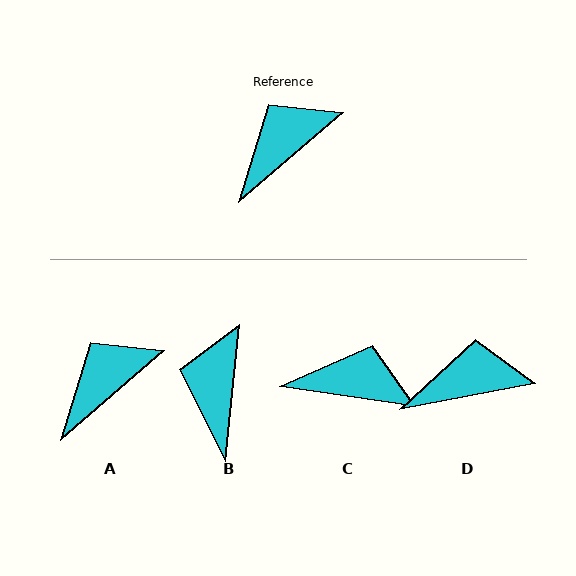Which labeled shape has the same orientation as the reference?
A.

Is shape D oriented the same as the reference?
No, it is off by about 30 degrees.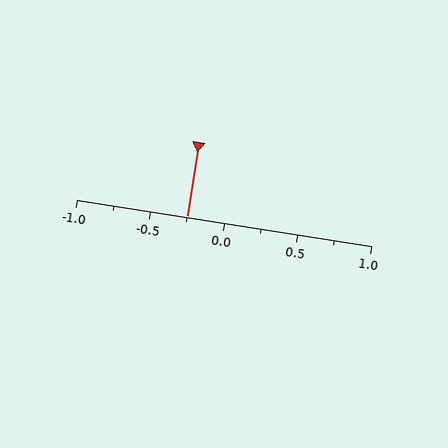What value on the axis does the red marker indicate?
The marker indicates approximately -0.25.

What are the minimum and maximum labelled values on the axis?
The axis runs from -1.0 to 1.0.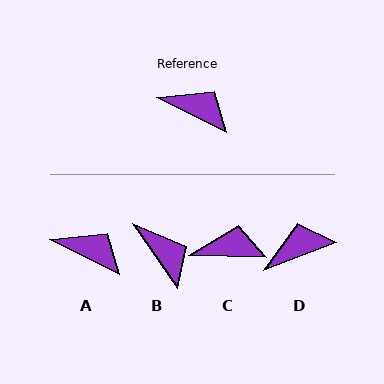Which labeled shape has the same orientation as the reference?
A.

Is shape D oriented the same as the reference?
No, it is off by about 48 degrees.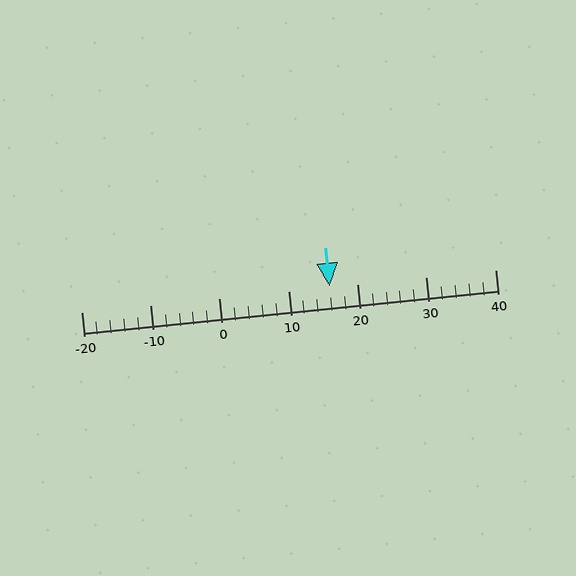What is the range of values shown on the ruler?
The ruler shows values from -20 to 40.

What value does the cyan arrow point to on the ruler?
The cyan arrow points to approximately 16.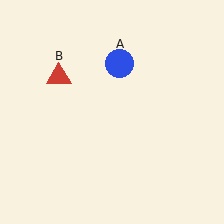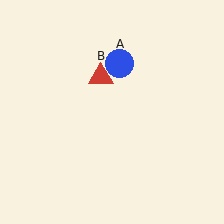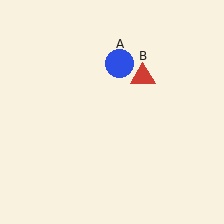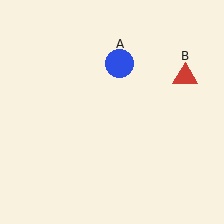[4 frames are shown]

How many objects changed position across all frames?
1 object changed position: red triangle (object B).